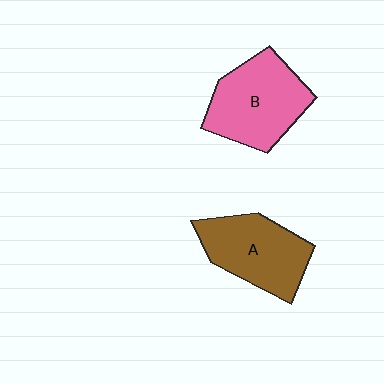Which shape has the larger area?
Shape B (pink).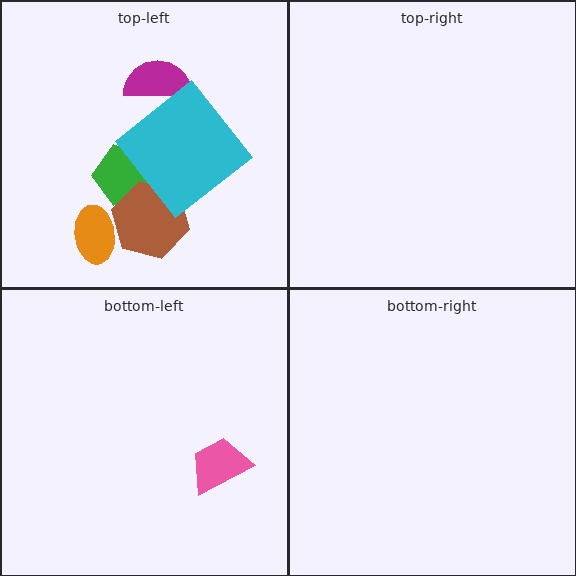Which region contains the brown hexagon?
The top-left region.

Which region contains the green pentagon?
The top-left region.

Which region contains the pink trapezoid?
The bottom-left region.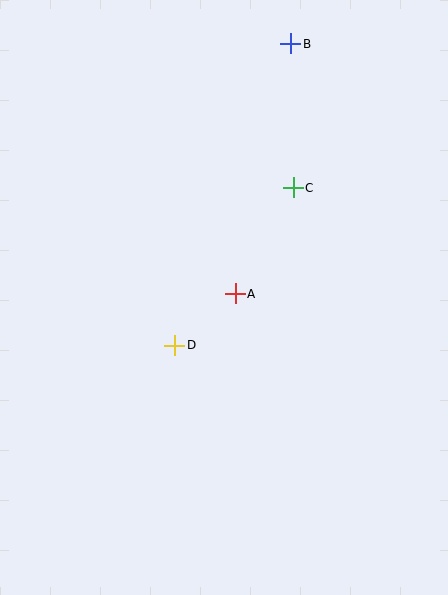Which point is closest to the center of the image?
Point A at (235, 294) is closest to the center.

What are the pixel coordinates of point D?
Point D is at (175, 345).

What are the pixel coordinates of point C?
Point C is at (293, 188).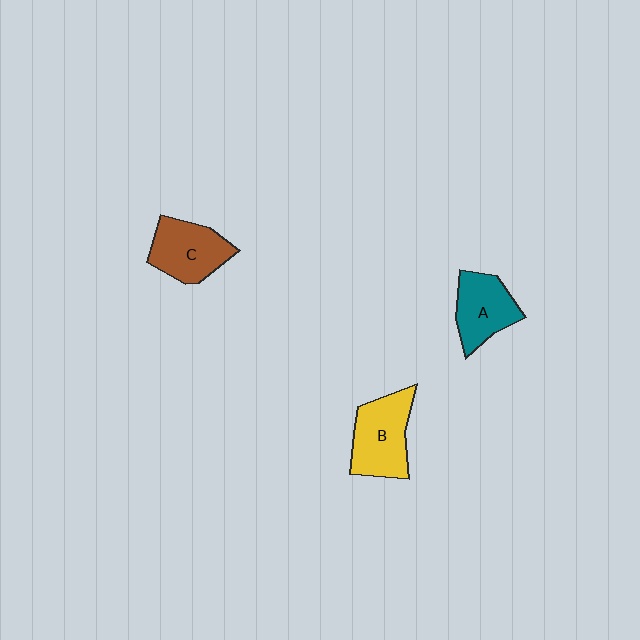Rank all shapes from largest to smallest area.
From largest to smallest: B (yellow), C (brown), A (teal).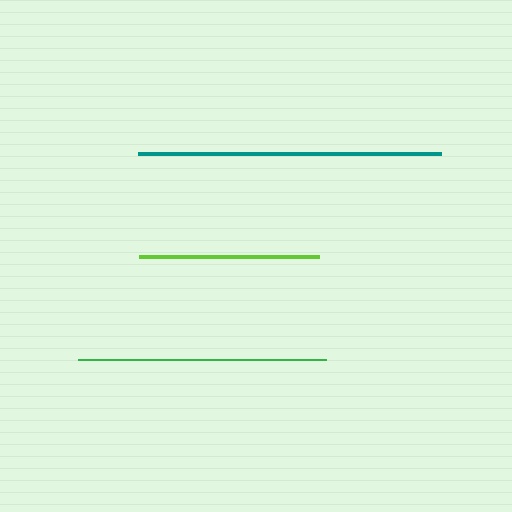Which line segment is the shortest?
The lime line is the shortest at approximately 180 pixels.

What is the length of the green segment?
The green segment is approximately 248 pixels long.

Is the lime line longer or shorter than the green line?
The green line is longer than the lime line.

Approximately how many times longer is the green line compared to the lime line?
The green line is approximately 1.4 times the length of the lime line.